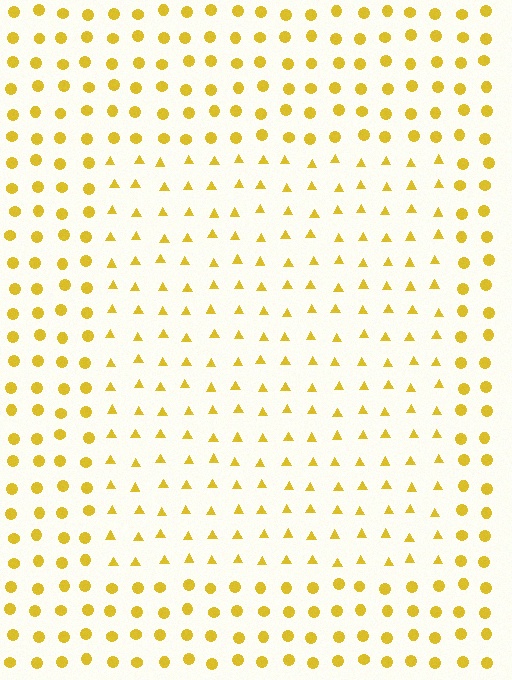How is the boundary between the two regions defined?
The boundary is defined by a change in element shape: triangles inside vs. circles outside. All elements share the same color and spacing.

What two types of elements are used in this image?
The image uses triangles inside the rectangle region and circles outside it.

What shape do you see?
I see a rectangle.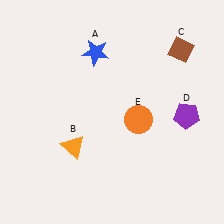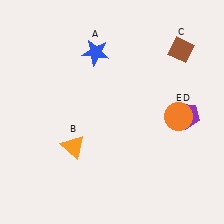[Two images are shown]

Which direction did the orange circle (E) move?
The orange circle (E) moved right.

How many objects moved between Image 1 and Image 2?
1 object moved between the two images.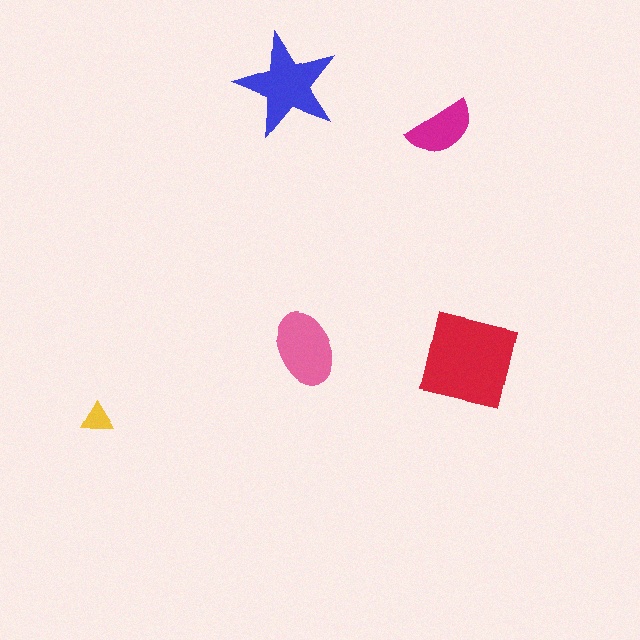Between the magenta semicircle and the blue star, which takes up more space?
The blue star.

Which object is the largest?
The red square.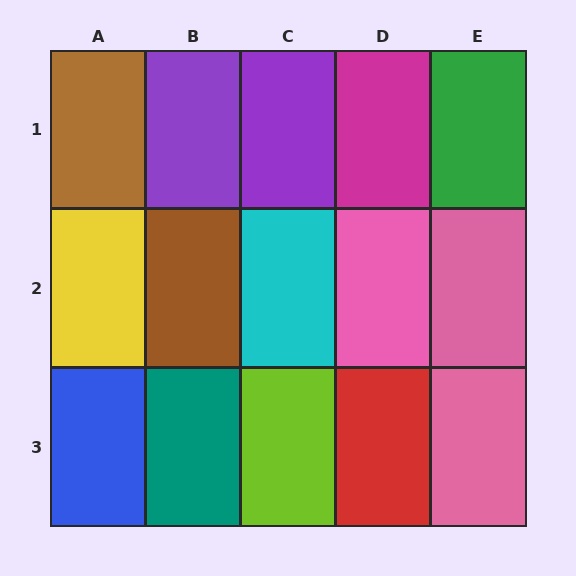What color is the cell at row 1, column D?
Magenta.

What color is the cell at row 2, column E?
Pink.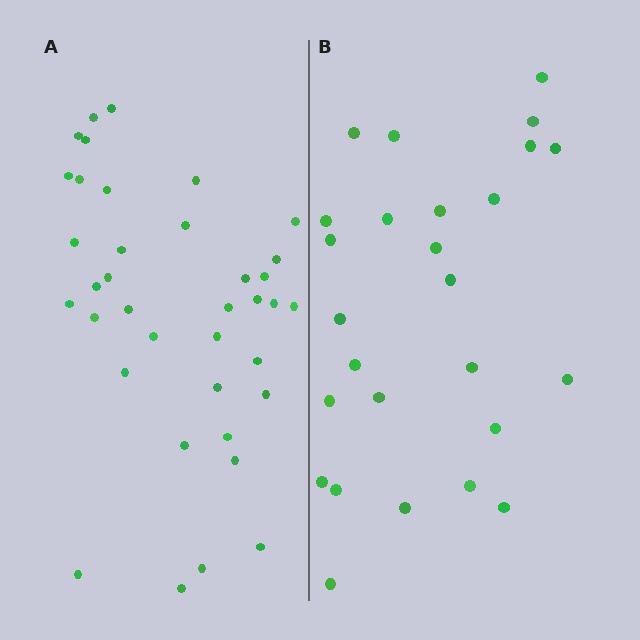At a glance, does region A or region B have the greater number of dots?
Region A (the left region) has more dots.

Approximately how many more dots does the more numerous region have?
Region A has roughly 12 or so more dots than region B.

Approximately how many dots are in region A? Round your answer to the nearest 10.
About 40 dots. (The exact count is 37, which rounds to 40.)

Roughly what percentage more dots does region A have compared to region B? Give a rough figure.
About 40% more.